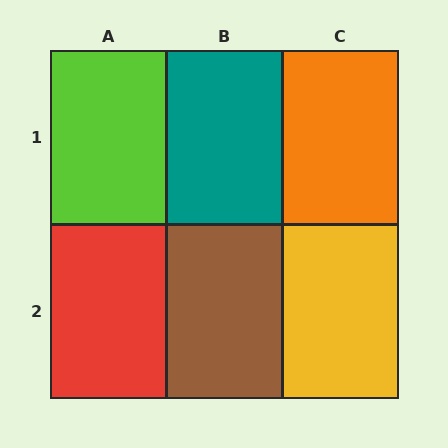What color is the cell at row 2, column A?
Red.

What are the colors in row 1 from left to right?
Lime, teal, orange.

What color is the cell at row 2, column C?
Yellow.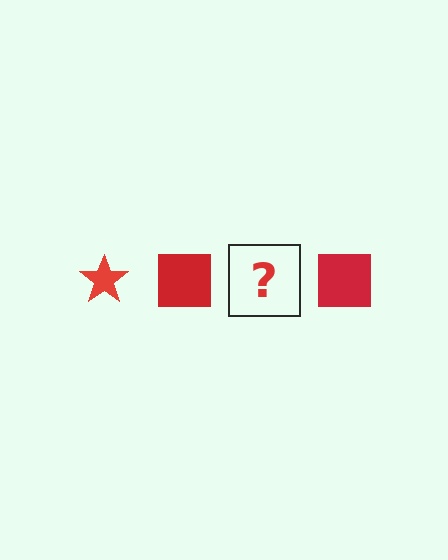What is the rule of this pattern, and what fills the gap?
The rule is that the pattern cycles through star, square shapes in red. The gap should be filled with a red star.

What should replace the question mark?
The question mark should be replaced with a red star.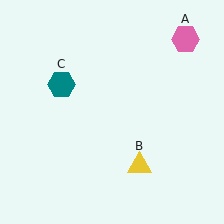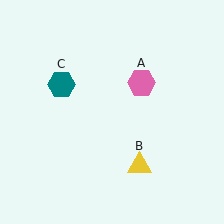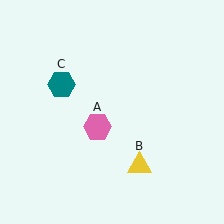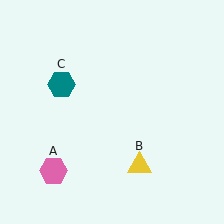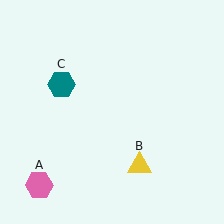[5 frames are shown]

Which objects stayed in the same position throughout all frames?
Yellow triangle (object B) and teal hexagon (object C) remained stationary.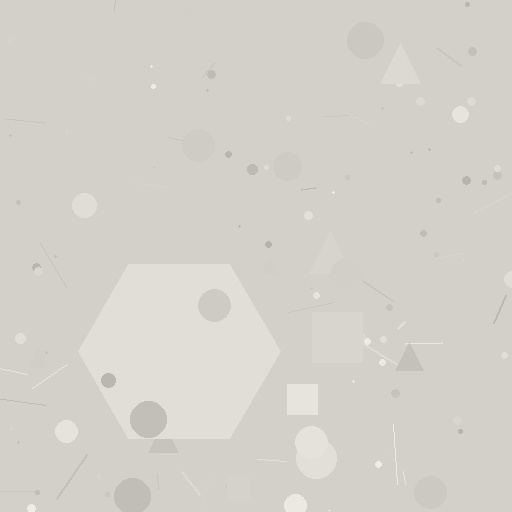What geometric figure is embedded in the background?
A hexagon is embedded in the background.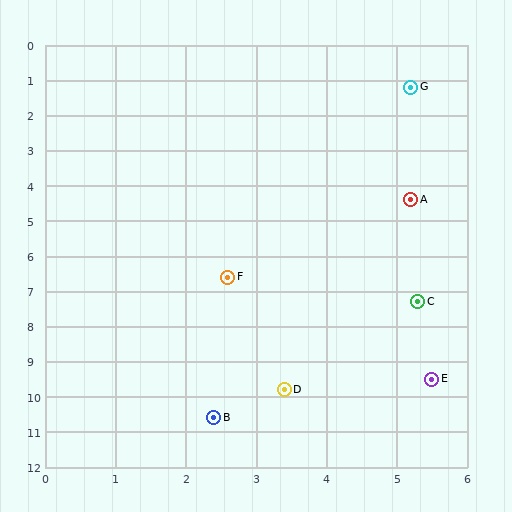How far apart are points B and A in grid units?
Points B and A are about 6.8 grid units apart.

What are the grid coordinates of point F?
Point F is at approximately (2.6, 6.6).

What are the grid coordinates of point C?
Point C is at approximately (5.3, 7.3).